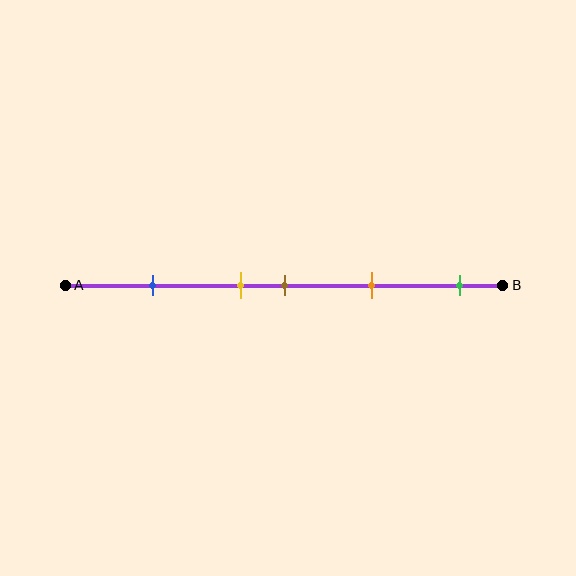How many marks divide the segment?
There are 5 marks dividing the segment.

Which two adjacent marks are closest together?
The yellow and brown marks are the closest adjacent pair.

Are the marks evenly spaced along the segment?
No, the marks are not evenly spaced.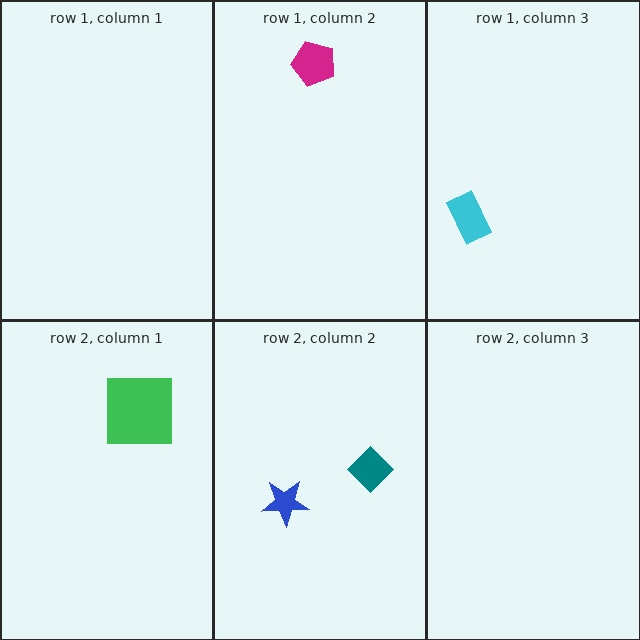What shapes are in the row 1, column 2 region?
The magenta pentagon.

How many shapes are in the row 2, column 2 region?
2.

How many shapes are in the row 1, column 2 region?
1.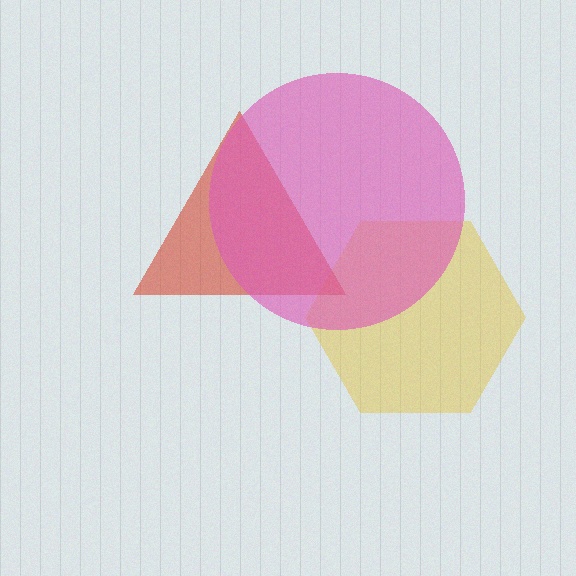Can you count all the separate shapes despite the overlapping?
Yes, there are 3 separate shapes.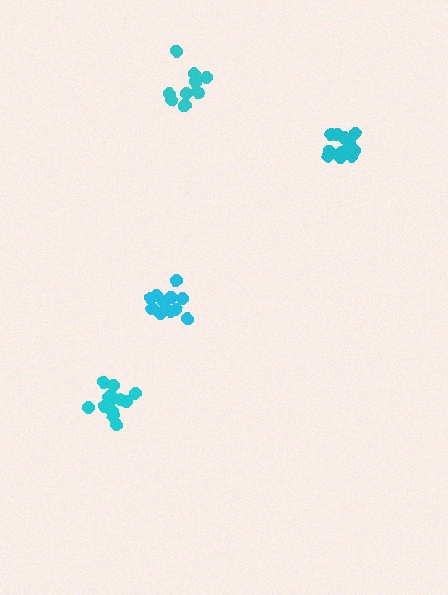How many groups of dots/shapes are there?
There are 4 groups.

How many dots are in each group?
Group 1: 11 dots, Group 2: 12 dots, Group 3: 13 dots, Group 4: 12 dots (48 total).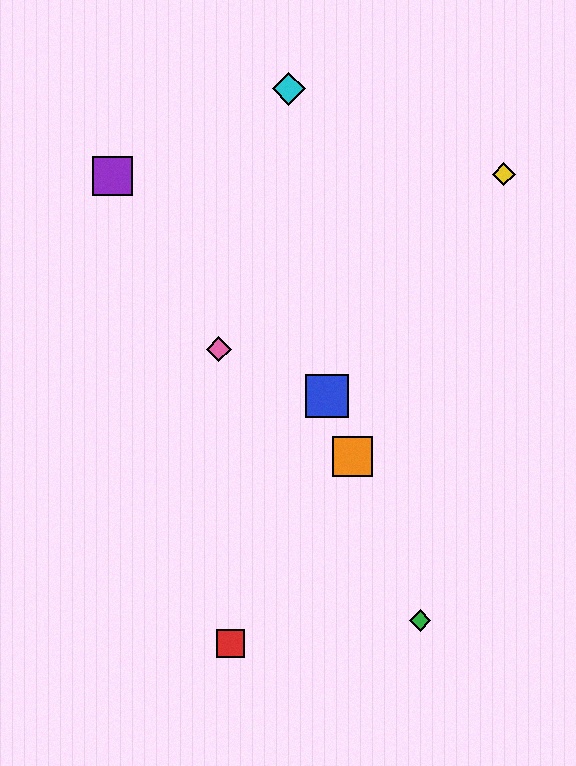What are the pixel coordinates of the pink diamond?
The pink diamond is at (219, 349).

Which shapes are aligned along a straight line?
The blue square, the green diamond, the orange square are aligned along a straight line.